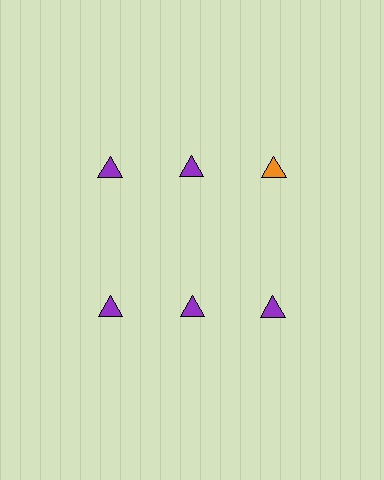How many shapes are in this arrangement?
There are 6 shapes arranged in a grid pattern.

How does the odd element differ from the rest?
It has a different color: orange instead of purple.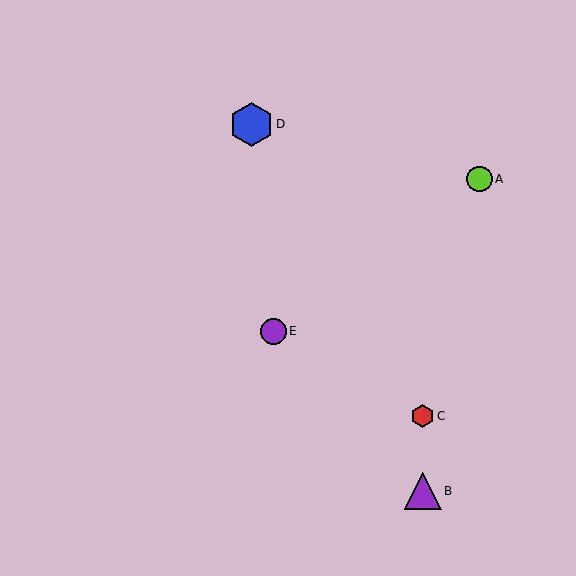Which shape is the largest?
The blue hexagon (labeled D) is the largest.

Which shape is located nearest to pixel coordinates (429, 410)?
The red hexagon (labeled C) at (423, 416) is nearest to that location.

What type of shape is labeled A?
Shape A is a lime circle.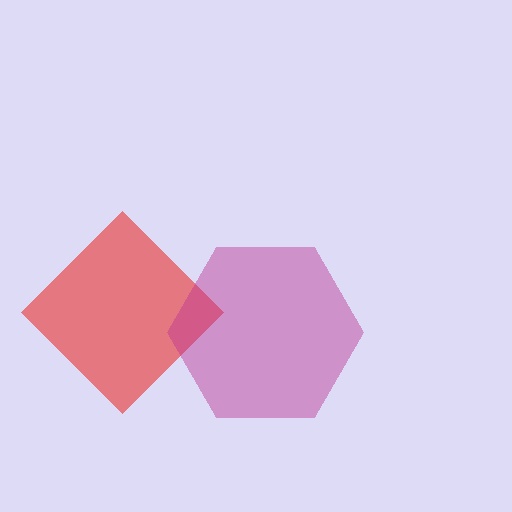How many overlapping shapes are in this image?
There are 2 overlapping shapes in the image.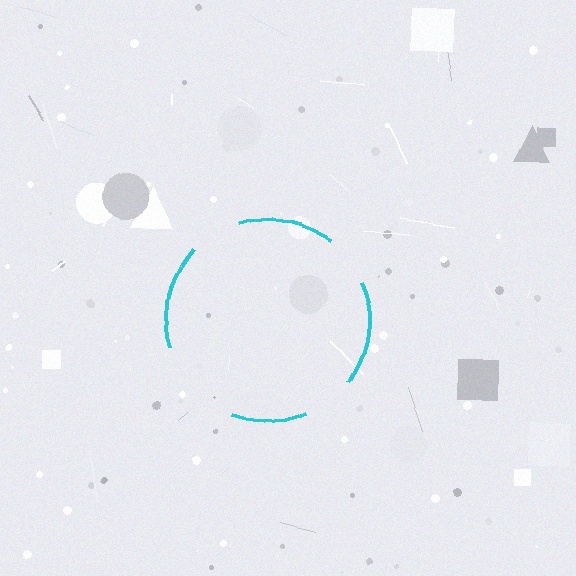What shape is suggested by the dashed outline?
The dashed outline suggests a circle.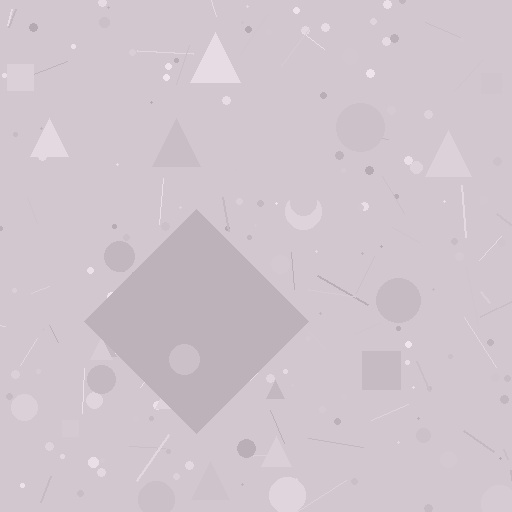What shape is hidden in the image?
A diamond is hidden in the image.